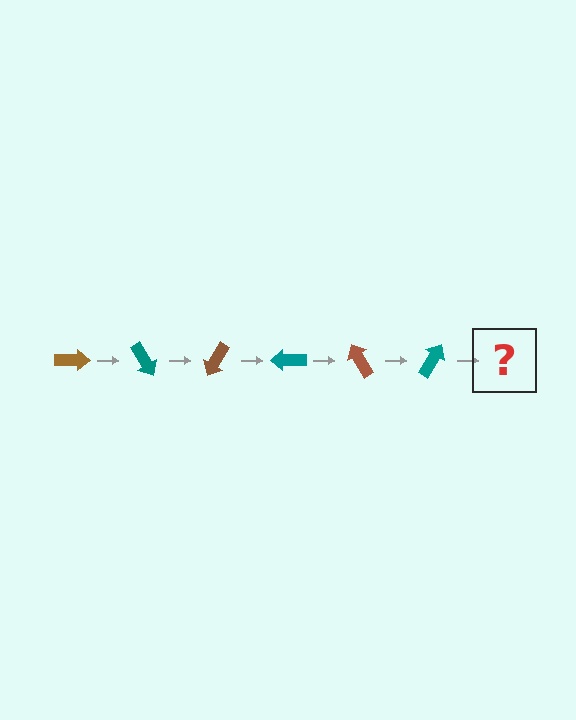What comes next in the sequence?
The next element should be a brown arrow, rotated 360 degrees from the start.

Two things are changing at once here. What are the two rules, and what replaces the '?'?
The two rules are that it rotates 60 degrees each step and the color cycles through brown and teal. The '?' should be a brown arrow, rotated 360 degrees from the start.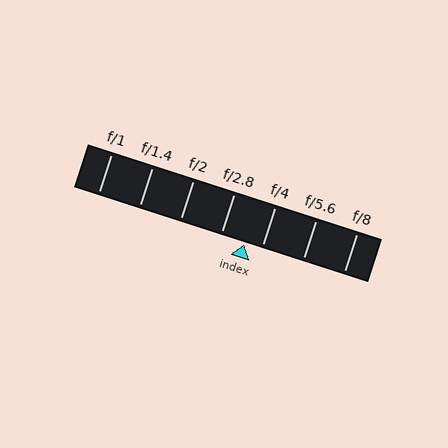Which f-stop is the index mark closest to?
The index mark is closest to f/4.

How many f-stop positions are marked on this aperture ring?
There are 7 f-stop positions marked.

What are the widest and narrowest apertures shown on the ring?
The widest aperture shown is f/1 and the narrowest is f/8.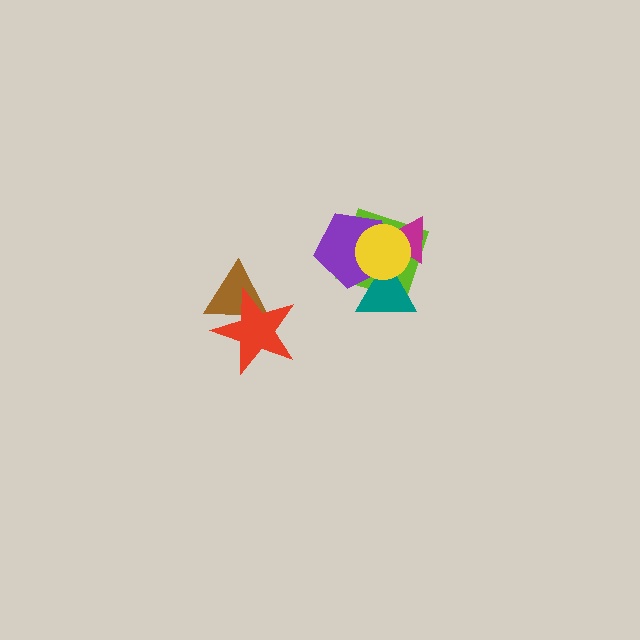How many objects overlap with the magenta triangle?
3 objects overlap with the magenta triangle.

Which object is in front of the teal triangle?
The yellow circle is in front of the teal triangle.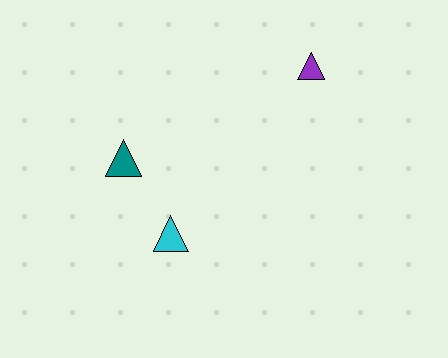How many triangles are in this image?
There are 3 triangles.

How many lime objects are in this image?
There are no lime objects.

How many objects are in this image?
There are 3 objects.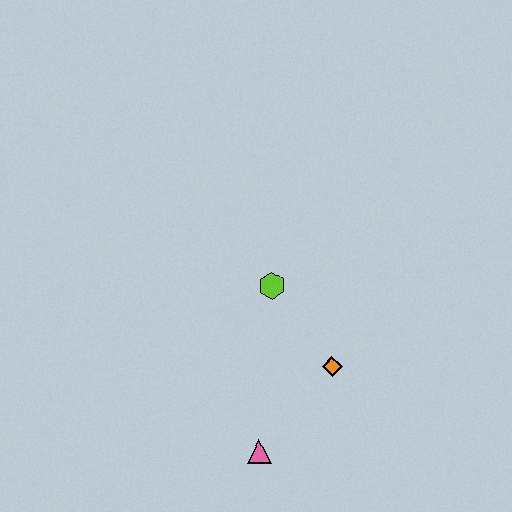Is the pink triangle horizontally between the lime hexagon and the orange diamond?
No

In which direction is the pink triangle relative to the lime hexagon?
The pink triangle is below the lime hexagon.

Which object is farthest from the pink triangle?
The lime hexagon is farthest from the pink triangle.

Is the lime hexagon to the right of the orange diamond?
No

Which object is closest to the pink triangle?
The orange diamond is closest to the pink triangle.